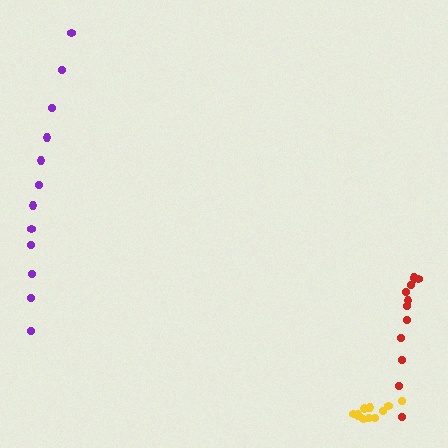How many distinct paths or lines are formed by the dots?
There are 3 distinct paths.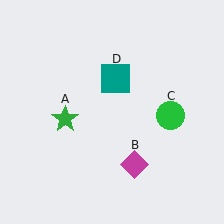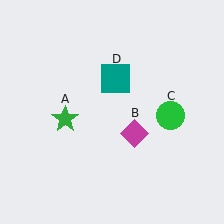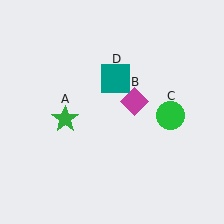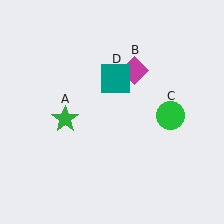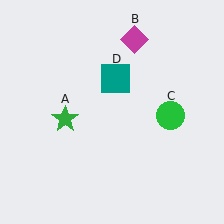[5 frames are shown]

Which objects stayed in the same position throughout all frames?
Green star (object A) and green circle (object C) and teal square (object D) remained stationary.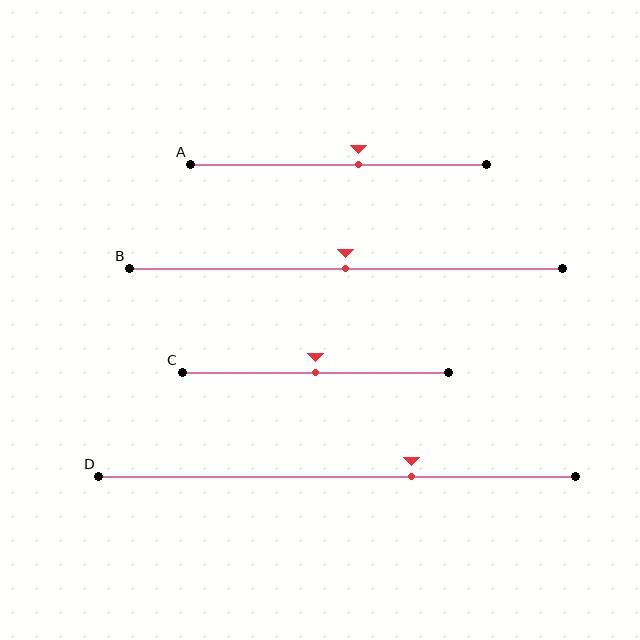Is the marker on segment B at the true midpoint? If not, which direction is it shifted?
Yes, the marker on segment B is at the true midpoint.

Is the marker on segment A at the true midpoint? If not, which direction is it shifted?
No, the marker on segment A is shifted to the right by about 7% of the segment length.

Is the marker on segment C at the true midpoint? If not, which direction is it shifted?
Yes, the marker on segment C is at the true midpoint.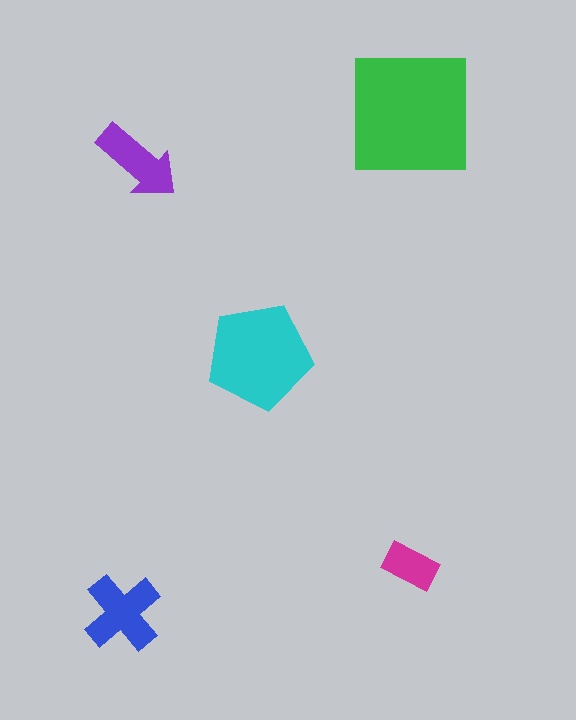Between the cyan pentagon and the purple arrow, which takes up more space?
The cyan pentagon.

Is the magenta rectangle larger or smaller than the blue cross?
Smaller.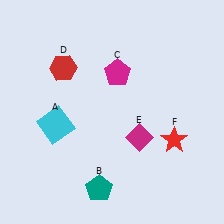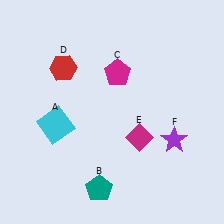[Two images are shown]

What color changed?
The star (F) changed from red in Image 1 to purple in Image 2.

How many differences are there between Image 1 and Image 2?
There is 1 difference between the two images.